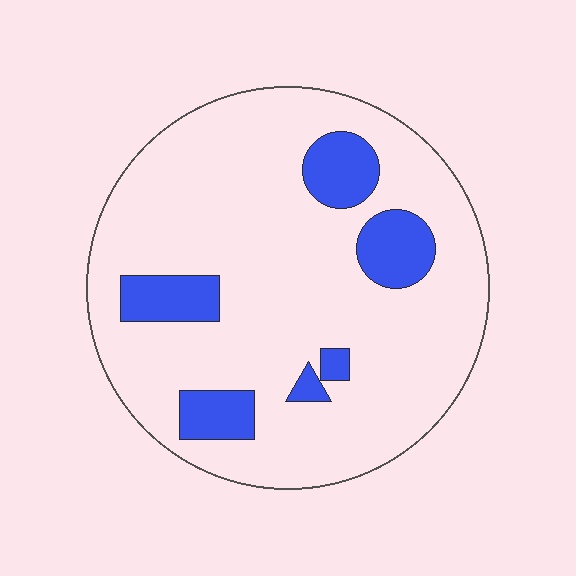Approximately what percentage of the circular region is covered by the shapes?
Approximately 15%.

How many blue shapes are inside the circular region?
6.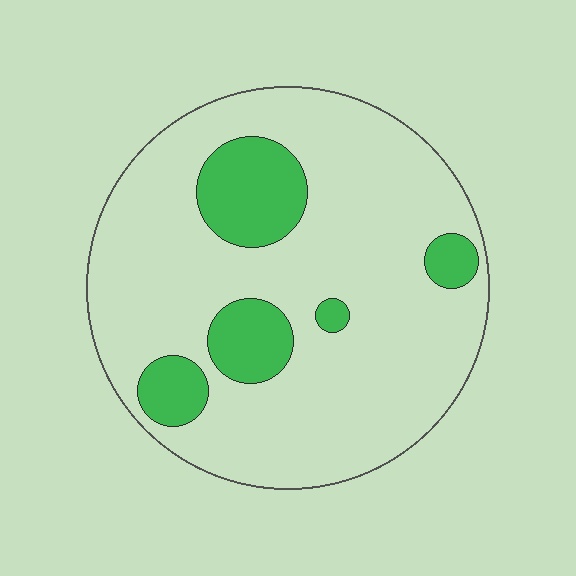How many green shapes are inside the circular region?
5.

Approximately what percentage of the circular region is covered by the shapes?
Approximately 20%.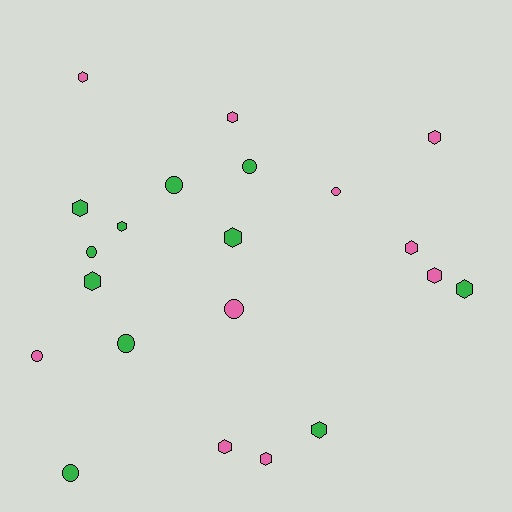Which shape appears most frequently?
Hexagon, with 13 objects.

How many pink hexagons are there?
There are 7 pink hexagons.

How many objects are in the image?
There are 21 objects.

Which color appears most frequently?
Green, with 11 objects.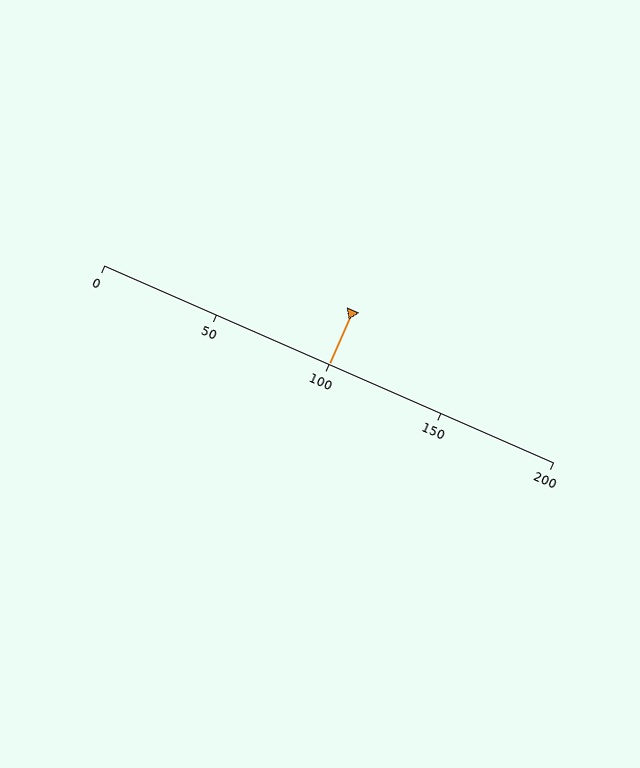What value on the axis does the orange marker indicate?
The marker indicates approximately 100.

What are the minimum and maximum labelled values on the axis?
The axis runs from 0 to 200.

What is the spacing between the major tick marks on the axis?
The major ticks are spaced 50 apart.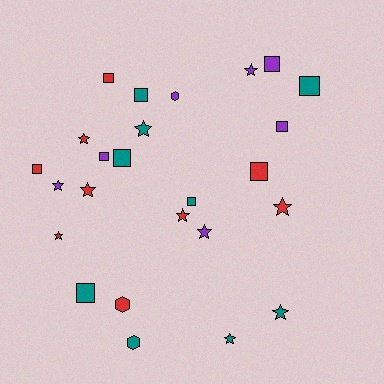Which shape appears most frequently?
Square, with 11 objects.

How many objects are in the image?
There are 25 objects.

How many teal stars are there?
There are 3 teal stars.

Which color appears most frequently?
Teal, with 9 objects.